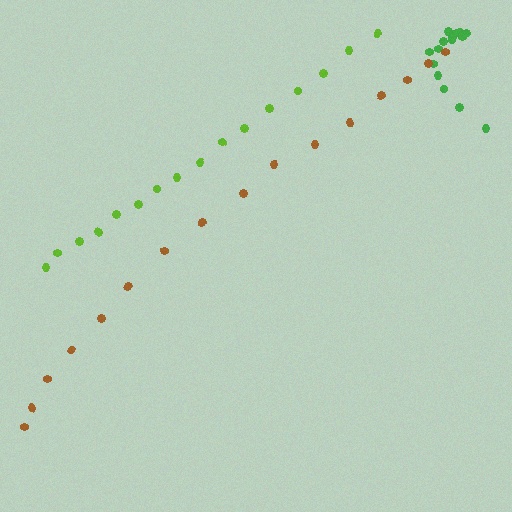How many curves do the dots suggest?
There are 3 distinct paths.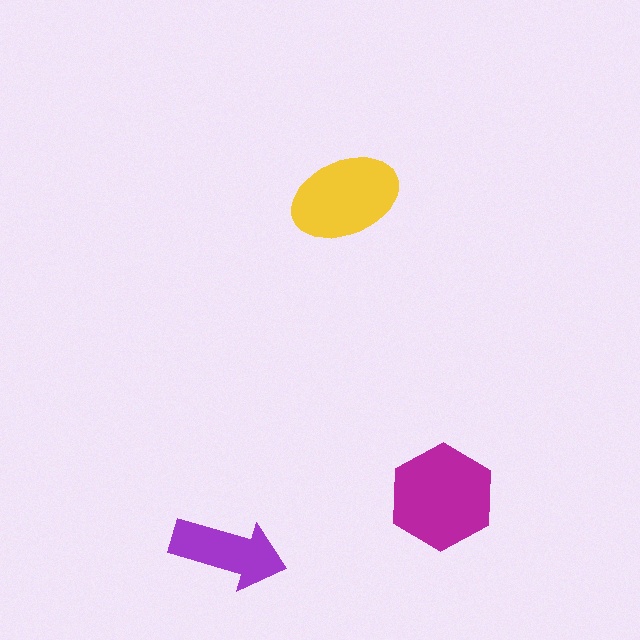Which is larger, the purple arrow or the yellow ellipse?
The yellow ellipse.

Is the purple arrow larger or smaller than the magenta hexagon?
Smaller.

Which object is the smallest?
The purple arrow.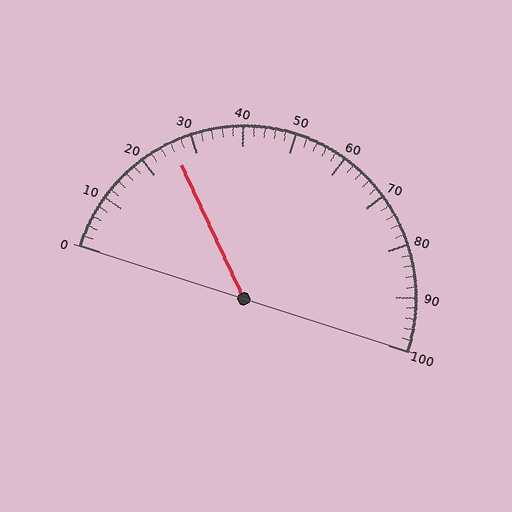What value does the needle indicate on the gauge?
The needle indicates approximately 26.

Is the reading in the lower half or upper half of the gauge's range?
The reading is in the lower half of the range (0 to 100).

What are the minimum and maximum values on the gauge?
The gauge ranges from 0 to 100.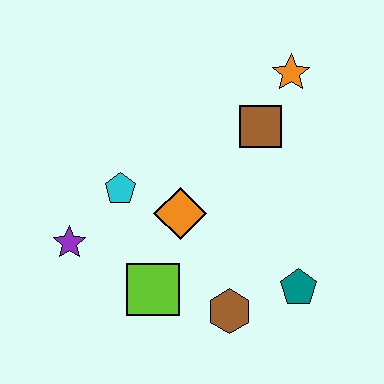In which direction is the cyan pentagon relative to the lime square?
The cyan pentagon is above the lime square.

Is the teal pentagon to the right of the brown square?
Yes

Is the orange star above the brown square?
Yes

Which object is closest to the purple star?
The cyan pentagon is closest to the purple star.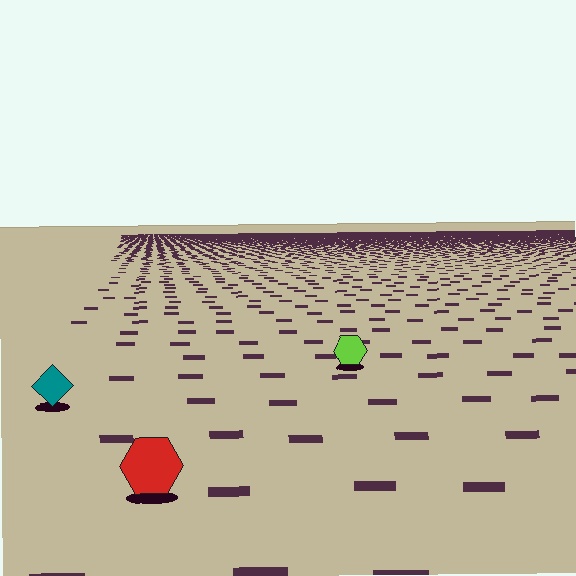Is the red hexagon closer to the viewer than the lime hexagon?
Yes. The red hexagon is closer — you can tell from the texture gradient: the ground texture is coarser near it.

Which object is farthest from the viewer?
The lime hexagon is farthest from the viewer. It appears smaller and the ground texture around it is denser.